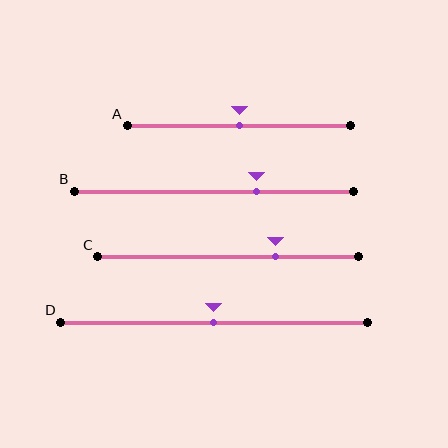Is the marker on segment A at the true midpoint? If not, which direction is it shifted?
Yes, the marker on segment A is at the true midpoint.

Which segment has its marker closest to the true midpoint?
Segment A has its marker closest to the true midpoint.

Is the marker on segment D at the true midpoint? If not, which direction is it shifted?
Yes, the marker on segment D is at the true midpoint.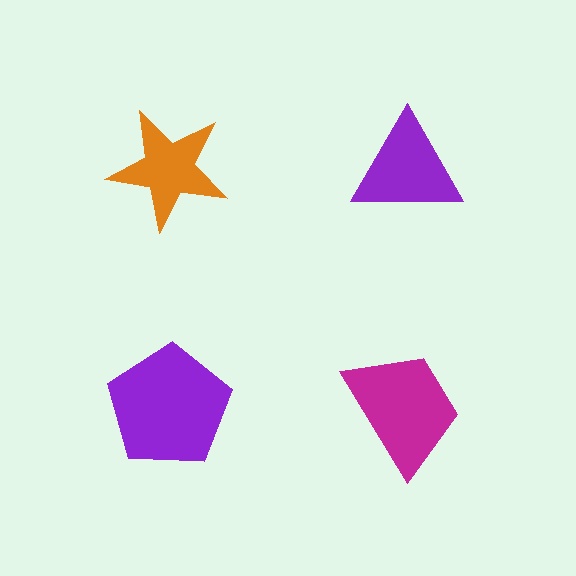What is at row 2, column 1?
A purple pentagon.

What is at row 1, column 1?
An orange star.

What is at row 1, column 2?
A purple triangle.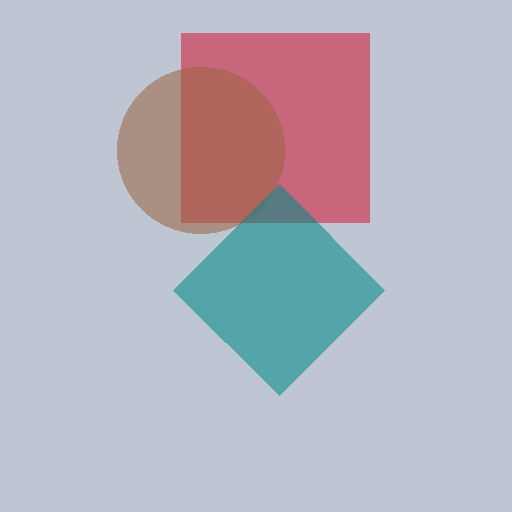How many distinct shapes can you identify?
There are 3 distinct shapes: a red square, a brown circle, a teal diamond.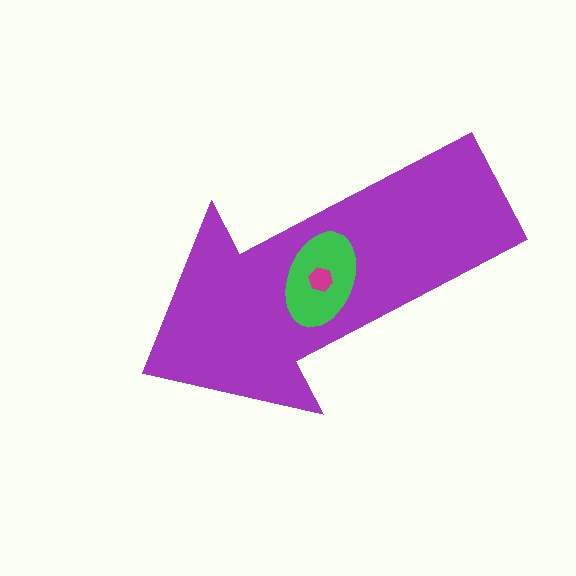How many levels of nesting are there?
3.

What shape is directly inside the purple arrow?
The green ellipse.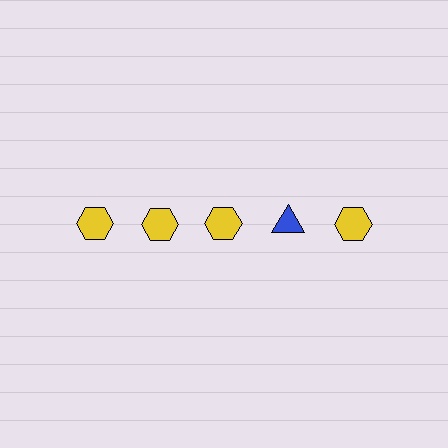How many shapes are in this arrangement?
There are 5 shapes arranged in a grid pattern.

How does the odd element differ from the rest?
It differs in both color (blue instead of yellow) and shape (triangle instead of hexagon).